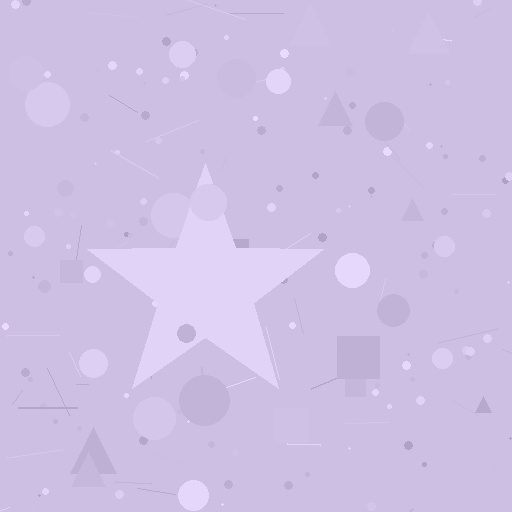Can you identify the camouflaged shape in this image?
The camouflaged shape is a star.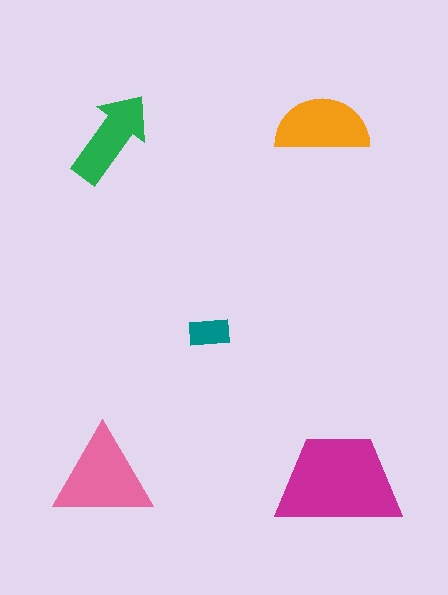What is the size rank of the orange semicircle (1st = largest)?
3rd.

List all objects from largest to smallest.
The magenta trapezoid, the pink triangle, the orange semicircle, the green arrow, the teal rectangle.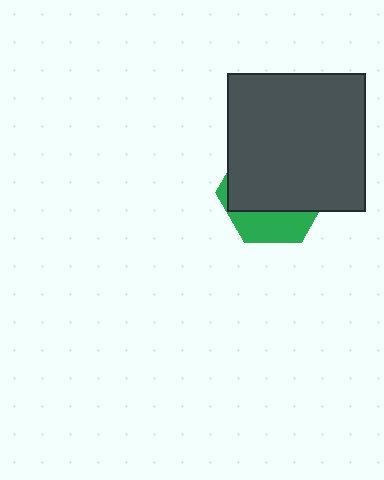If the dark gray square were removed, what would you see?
You would see the complete green hexagon.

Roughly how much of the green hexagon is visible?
A small part of it is visible (roughly 31%).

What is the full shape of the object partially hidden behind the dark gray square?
The partially hidden object is a green hexagon.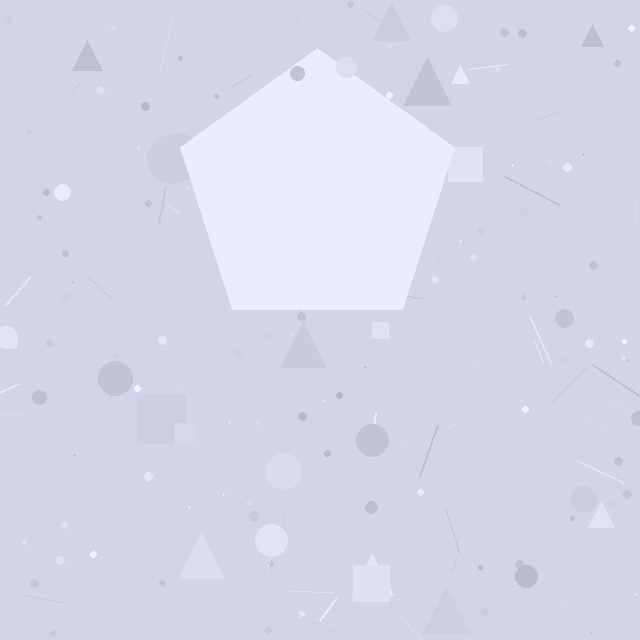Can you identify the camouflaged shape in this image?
The camouflaged shape is a pentagon.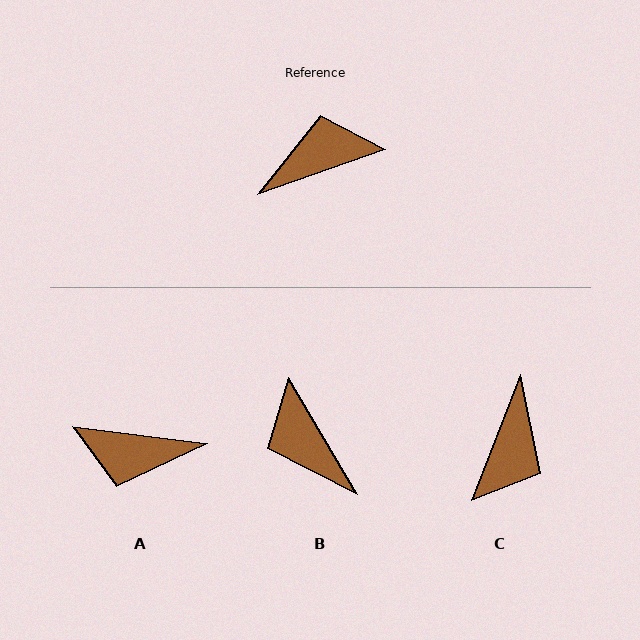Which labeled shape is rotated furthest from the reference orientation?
A, about 154 degrees away.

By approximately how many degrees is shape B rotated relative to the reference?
Approximately 101 degrees counter-clockwise.